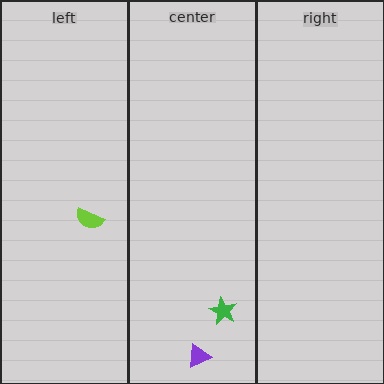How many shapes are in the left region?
1.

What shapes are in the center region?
The green star, the purple triangle.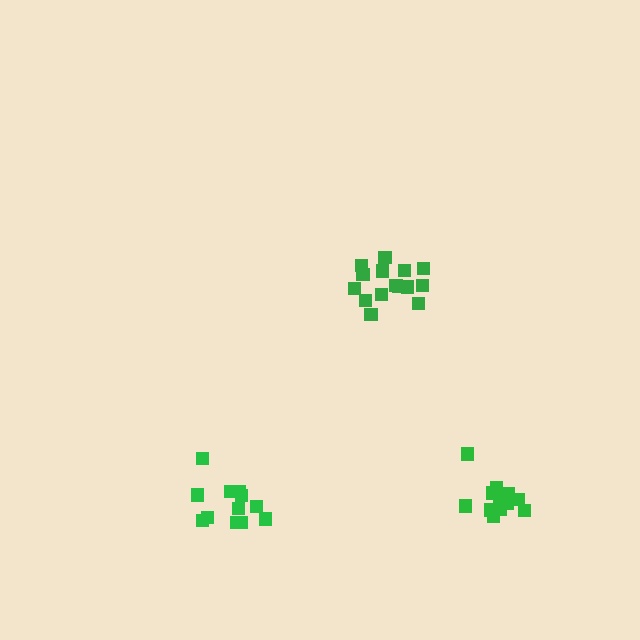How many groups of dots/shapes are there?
There are 3 groups.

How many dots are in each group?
Group 1: 12 dots, Group 2: 15 dots, Group 3: 12 dots (39 total).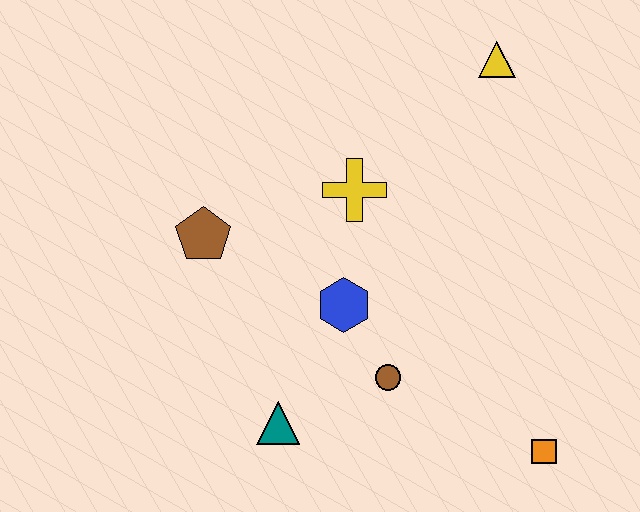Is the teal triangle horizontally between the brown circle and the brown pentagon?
Yes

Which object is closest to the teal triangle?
The brown circle is closest to the teal triangle.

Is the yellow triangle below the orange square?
No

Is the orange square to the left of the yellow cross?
No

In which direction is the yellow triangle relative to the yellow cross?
The yellow triangle is to the right of the yellow cross.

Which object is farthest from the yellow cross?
The orange square is farthest from the yellow cross.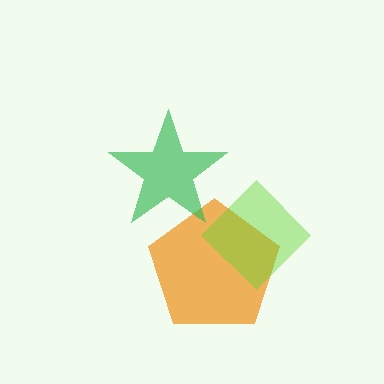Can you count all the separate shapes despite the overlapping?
Yes, there are 3 separate shapes.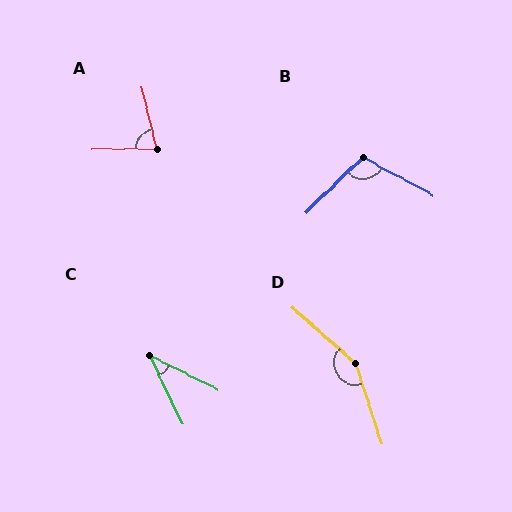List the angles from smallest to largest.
C (38°), A (76°), B (108°), D (150°).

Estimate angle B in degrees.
Approximately 108 degrees.